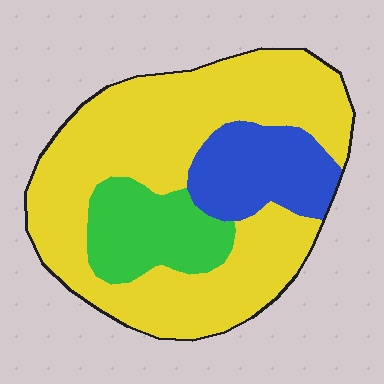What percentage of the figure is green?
Green covers about 15% of the figure.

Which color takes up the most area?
Yellow, at roughly 65%.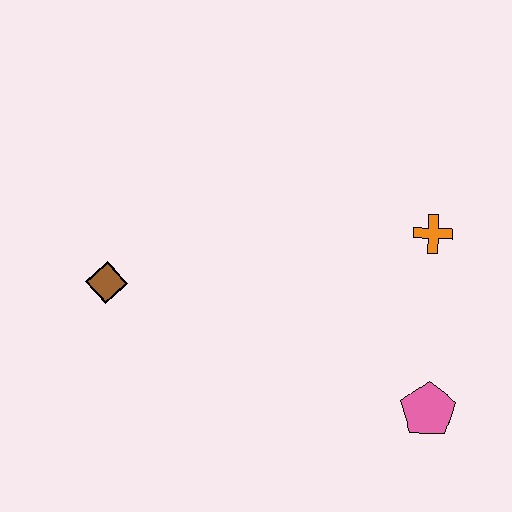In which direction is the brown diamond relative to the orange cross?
The brown diamond is to the left of the orange cross.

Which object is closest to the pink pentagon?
The orange cross is closest to the pink pentagon.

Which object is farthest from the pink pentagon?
The brown diamond is farthest from the pink pentagon.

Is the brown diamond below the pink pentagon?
No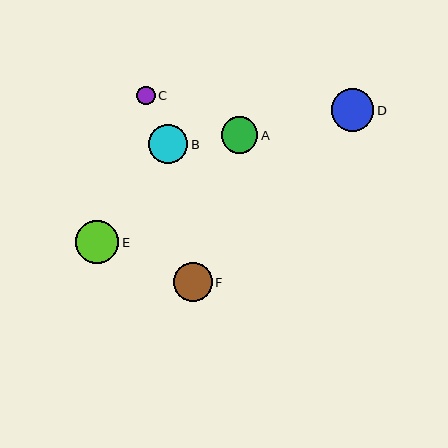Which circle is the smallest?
Circle C is the smallest with a size of approximately 19 pixels.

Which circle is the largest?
Circle E is the largest with a size of approximately 43 pixels.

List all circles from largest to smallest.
From largest to smallest: E, D, B, F, A, C.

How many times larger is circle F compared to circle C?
Circle F is approximately 2.1 times the size of circle C.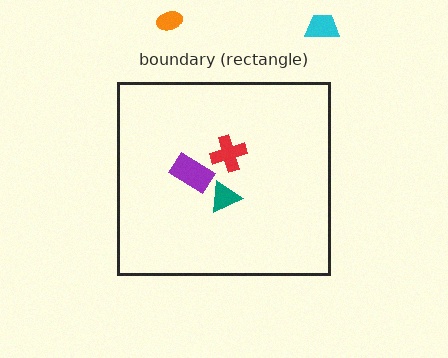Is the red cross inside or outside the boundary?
Inside.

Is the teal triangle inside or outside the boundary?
Inside.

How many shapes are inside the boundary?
3 inside, 2 outside.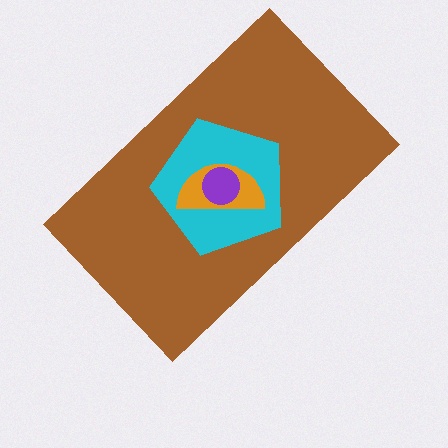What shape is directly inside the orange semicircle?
The purple circle.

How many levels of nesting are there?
4.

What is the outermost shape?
The brown rectangle.